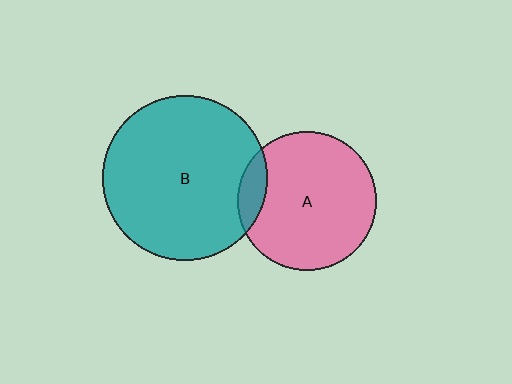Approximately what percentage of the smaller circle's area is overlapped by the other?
Approximately 10%.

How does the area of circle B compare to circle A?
Approximately 1.4 times.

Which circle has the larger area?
Circle B (teal).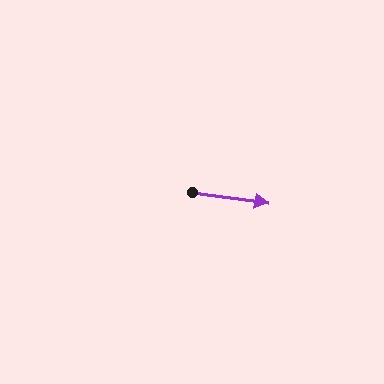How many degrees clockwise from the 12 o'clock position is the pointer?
Approximately 98 degrees.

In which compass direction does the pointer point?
East.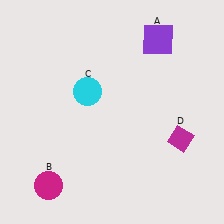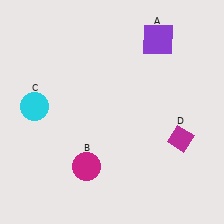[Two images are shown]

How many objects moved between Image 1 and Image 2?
2 objects moved between the two images.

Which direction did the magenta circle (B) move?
The magenta circle (B) moved right.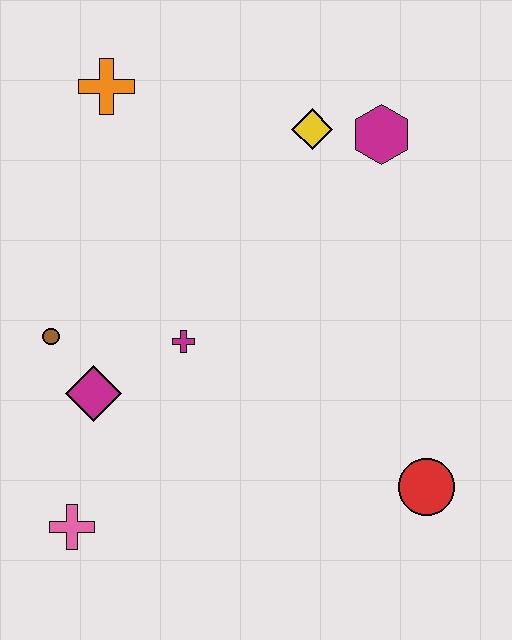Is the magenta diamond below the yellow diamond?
Yes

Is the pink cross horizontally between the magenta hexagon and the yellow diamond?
No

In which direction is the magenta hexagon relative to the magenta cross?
The magenta hexagon is above the magenta cross.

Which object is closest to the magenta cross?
The magenta diamond is closest to the magenta cross.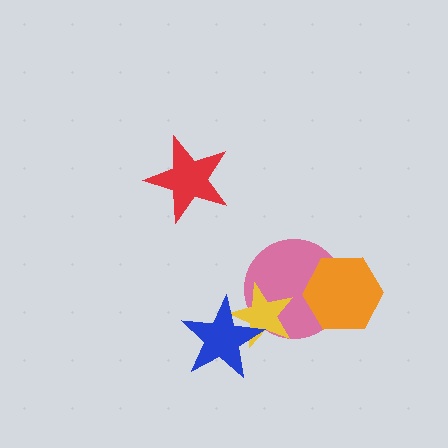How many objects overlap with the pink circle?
2 objects overlap with the pink circle.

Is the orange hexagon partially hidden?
No, no other shape covers it.